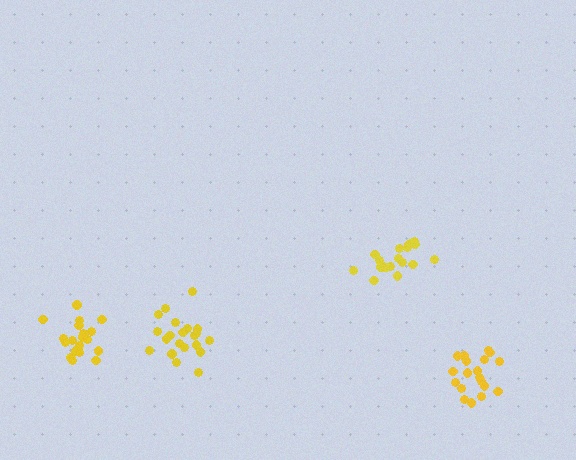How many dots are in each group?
Group 1: 19 dots, Group 2: 19 dots, Group 3: 19 dots, Group 4: 21 dots (78 total).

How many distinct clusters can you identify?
There are 4 distinct clusters.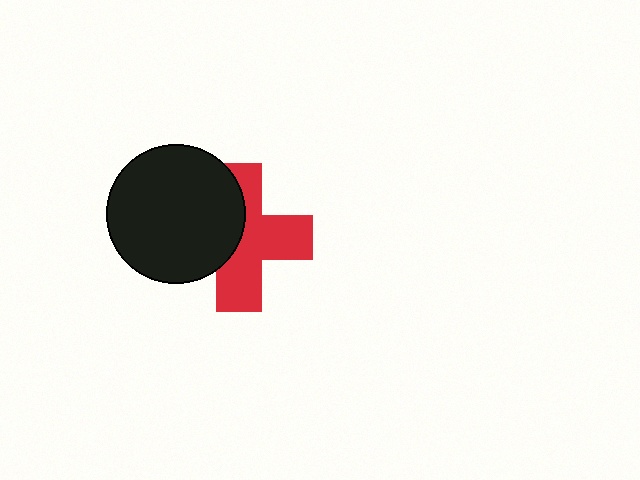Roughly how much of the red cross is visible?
About half of it is visible (roughly 59%).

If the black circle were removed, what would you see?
You would see the complete red cross.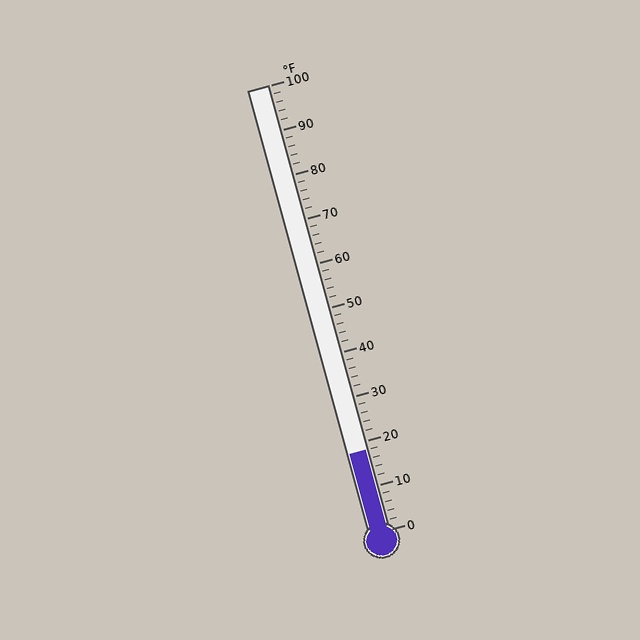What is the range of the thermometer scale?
The thermometer scale ranges from 0°F to 100°F.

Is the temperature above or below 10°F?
The temperature is above 10°F.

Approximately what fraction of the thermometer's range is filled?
The thermometer is filled to approximately 20% of its range.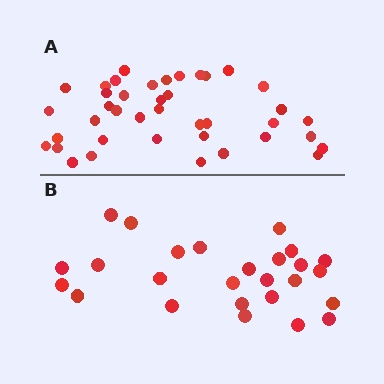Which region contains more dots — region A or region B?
Region A (the top region) has more dots.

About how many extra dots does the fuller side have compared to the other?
Region A has approximately 15 more dots than region B.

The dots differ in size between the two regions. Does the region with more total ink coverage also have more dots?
No. Region B has more total ink coverage because its dots are larger, but region A actually contains more individual dots. Total area can be misleading — the number of items is what matters here.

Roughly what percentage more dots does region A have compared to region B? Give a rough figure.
About 55% more.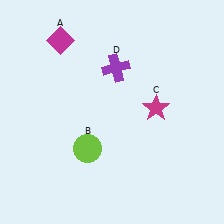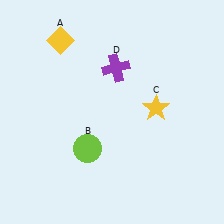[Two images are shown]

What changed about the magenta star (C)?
In Image 1, C is magenta. In Image 2, it changed to yellow.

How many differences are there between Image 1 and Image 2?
There are 2 differences between the two images.